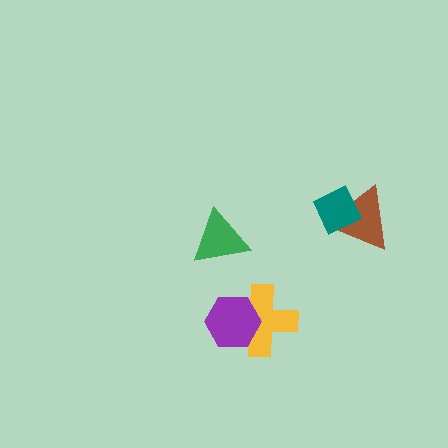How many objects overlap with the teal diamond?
1 object overlaps with the teal diamond.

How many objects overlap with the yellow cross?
1 object overlaps with the yellow cross.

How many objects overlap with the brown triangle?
1 object overlaps with the brown triangle.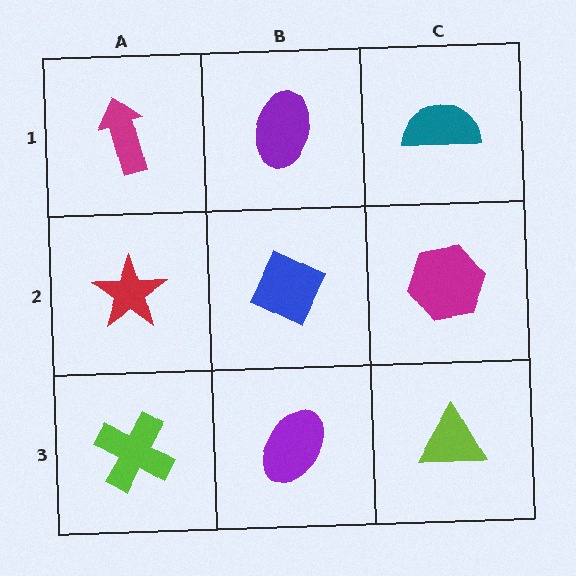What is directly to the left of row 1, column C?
A purple ellipse.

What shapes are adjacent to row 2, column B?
A purple ellipse (row 1, column B), a purple ellipse (row 3, column B), a red star (row 2, column A), a magenta hexagon (row 2, column C).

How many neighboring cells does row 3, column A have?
2.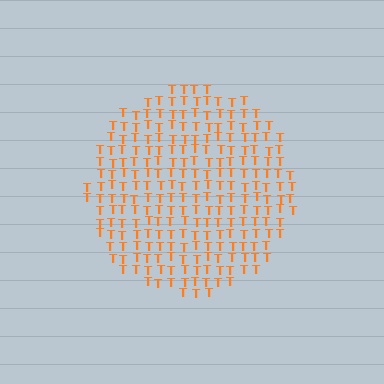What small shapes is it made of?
It is made of small letter T's.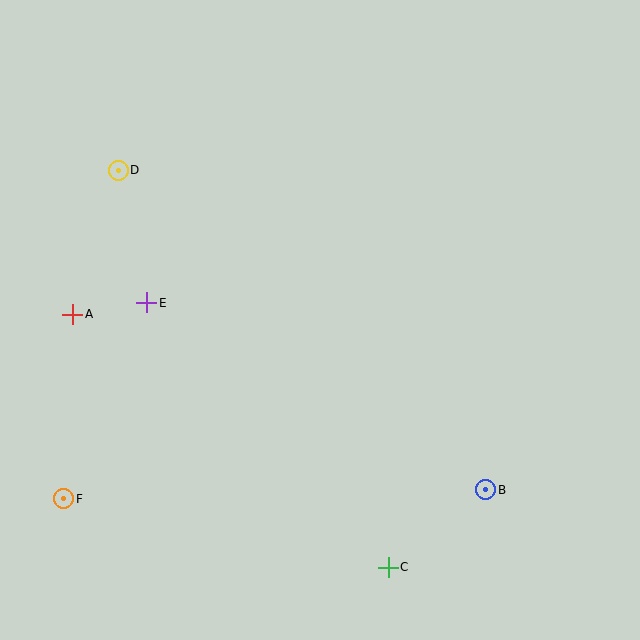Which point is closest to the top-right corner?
Point B is closest to the top-right corner.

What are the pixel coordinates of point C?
Point C is at (388, 567).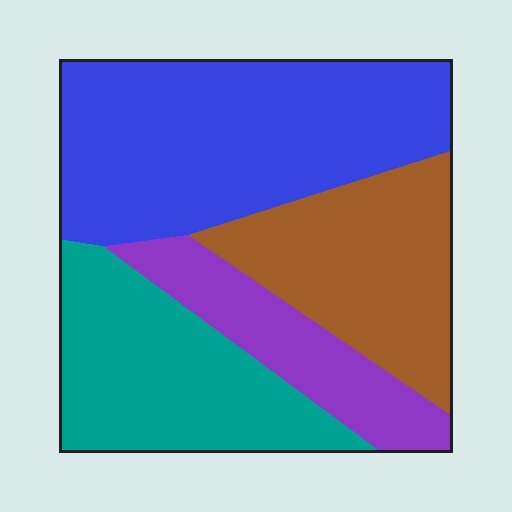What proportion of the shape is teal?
Teal covers about 25% of the shape.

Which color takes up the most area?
Blue, at roughly 40%.